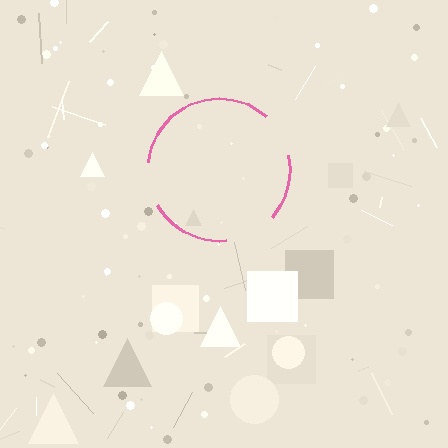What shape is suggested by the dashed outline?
The dashed outline suggests a circle.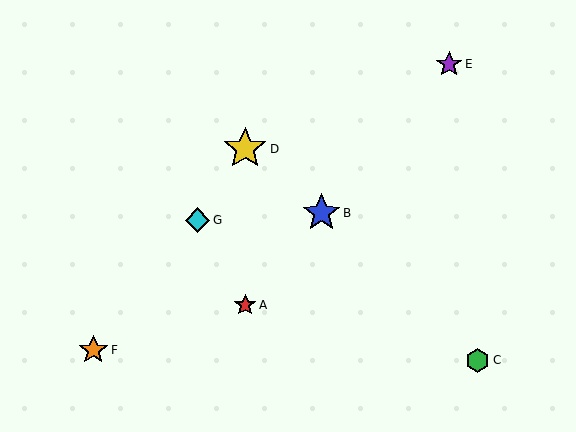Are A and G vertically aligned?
No, A is at x≈245 and G is at x≈198.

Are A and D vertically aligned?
Yes, both are at x≈245.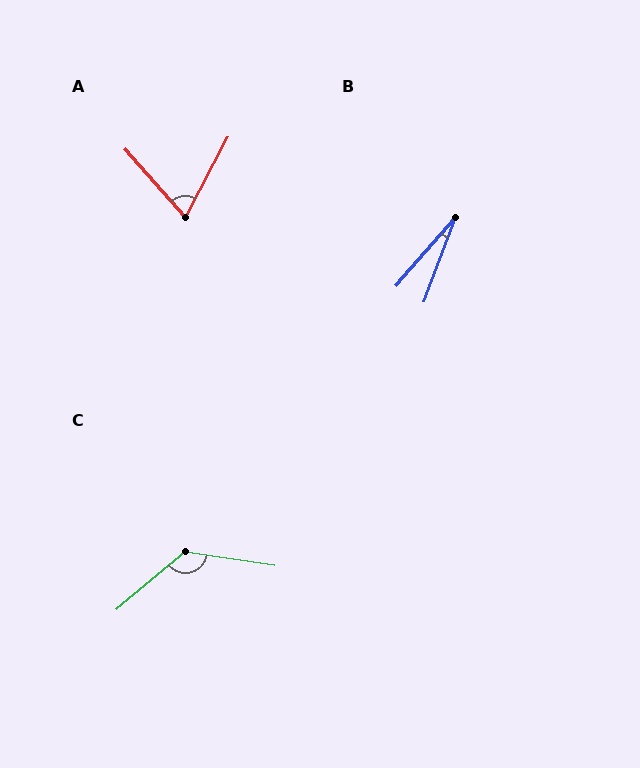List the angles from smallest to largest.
B (20°), A (69°), C (132°).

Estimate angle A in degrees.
Approximately 69 degrees.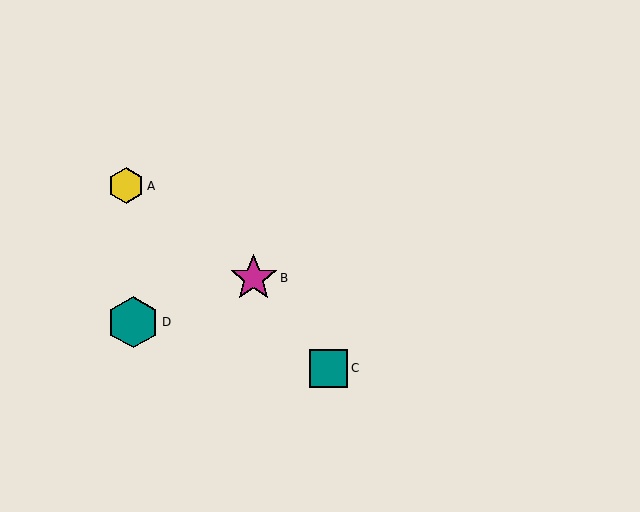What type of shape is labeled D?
Shape D is a teal hexagon.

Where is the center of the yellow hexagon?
The center of the yellow hexagon is at (126, 186).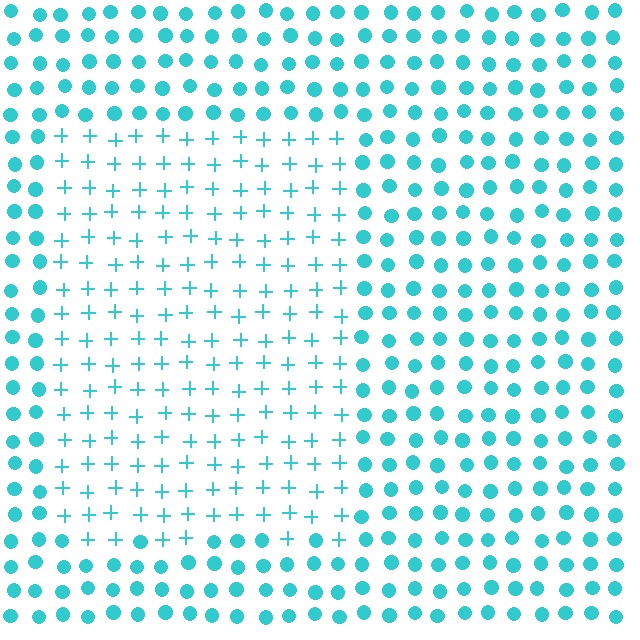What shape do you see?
I see a rectangle.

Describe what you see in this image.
The image is filled with small cyan elements arranged in a uniform grid. A rectangle-shaped region contains plus signs, while the surrounding area contains circles. The boundary is defined purely by the change in element shape.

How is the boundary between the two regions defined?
The boundary is defined by a change in element shape: plus signs inside vs. circles outside. All elements share the same color and spacing.